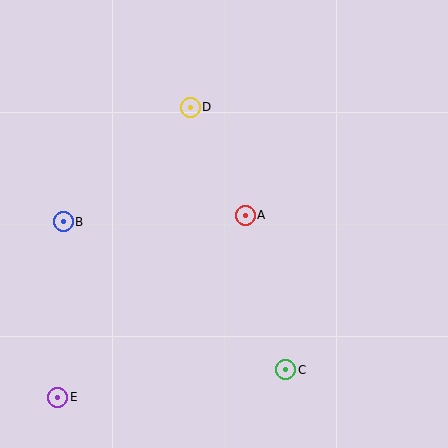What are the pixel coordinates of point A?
Point A is at (245, 215).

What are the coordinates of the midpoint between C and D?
The midpoint between C and D is at (238, 238).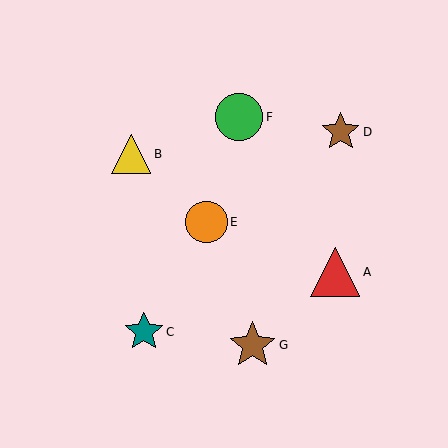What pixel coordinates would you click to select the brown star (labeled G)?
Click at (253, 345) to select the brown star G.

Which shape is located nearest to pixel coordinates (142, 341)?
The teal star (labeled C) at (144, 332) is nearest to that location.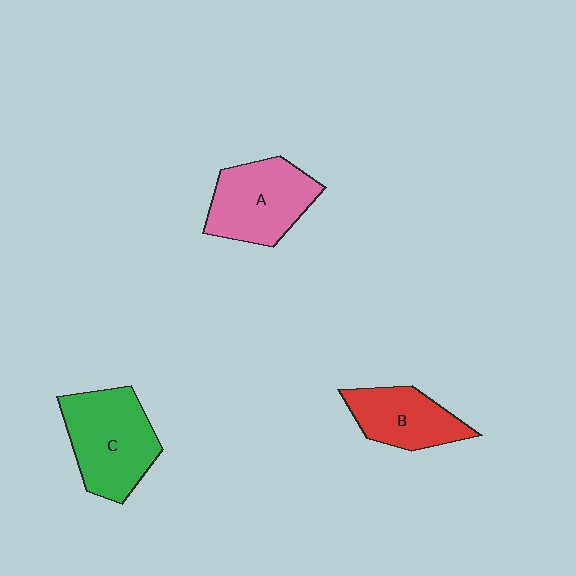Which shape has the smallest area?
Shape B (red).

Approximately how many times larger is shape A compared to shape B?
Approximately 1.3 times.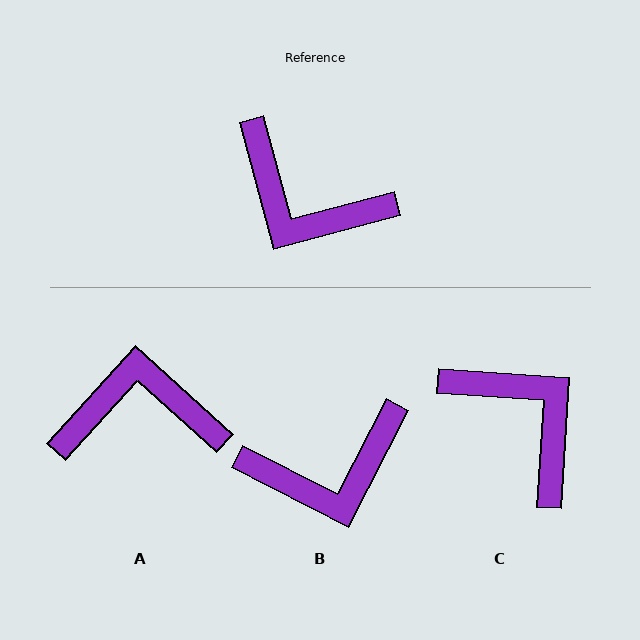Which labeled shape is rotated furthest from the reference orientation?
C, about 161 degrees away.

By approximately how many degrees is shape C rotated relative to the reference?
Approximately 161 degrees counter-clockwise.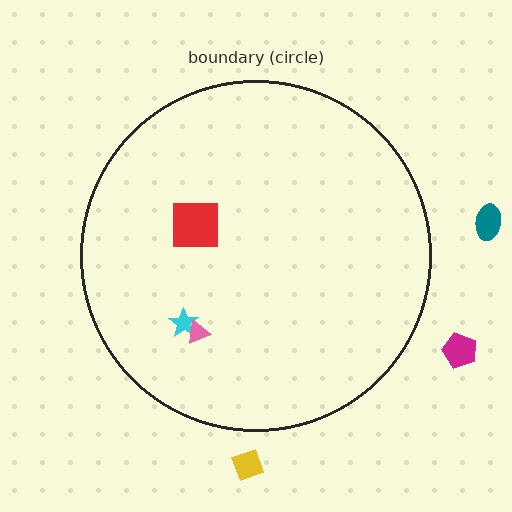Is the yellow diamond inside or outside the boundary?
Outside.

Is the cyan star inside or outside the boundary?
Inside.